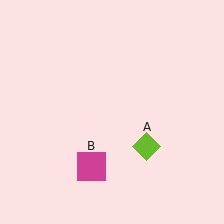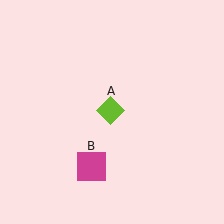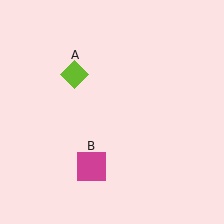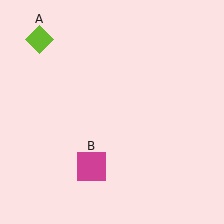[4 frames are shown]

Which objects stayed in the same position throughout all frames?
Magenta square (object B) remained stationary.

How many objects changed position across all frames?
1 object changed position: lime diamond (object A).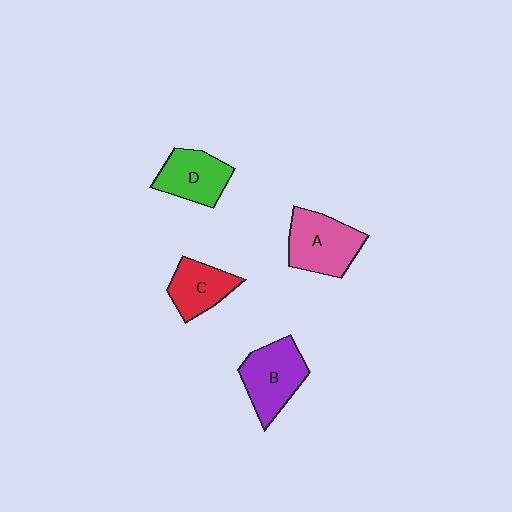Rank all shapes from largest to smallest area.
From largest to smallest: A (pink), B (purple), D (green), C (red).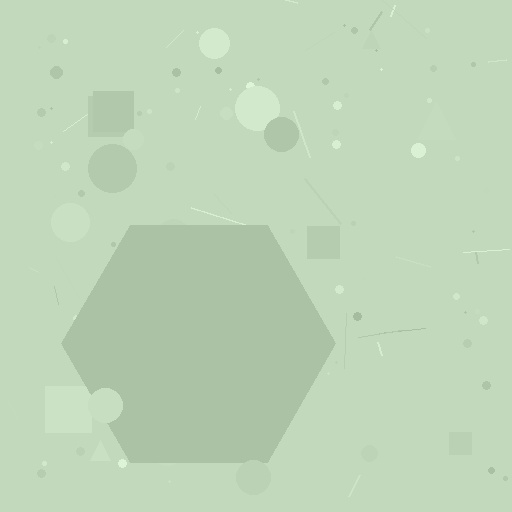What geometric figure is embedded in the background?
A hexagon is embedded in the background.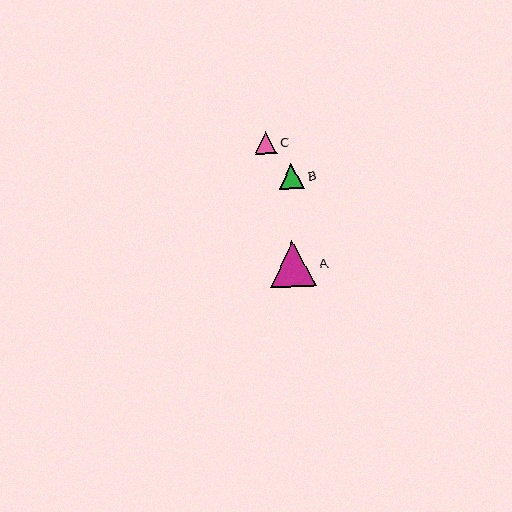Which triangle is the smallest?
Triangle C is the smallest with a size of approximately 22 pixels.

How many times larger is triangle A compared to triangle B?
Triangle A is approximately 1.8 times the size of triangle B.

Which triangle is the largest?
Triangle A is the largest with a size of approximately 46 pixels.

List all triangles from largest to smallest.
From largest to smallest: A, B, C.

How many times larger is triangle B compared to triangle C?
Triangle B is approximately 1.1 times the size of triangle C.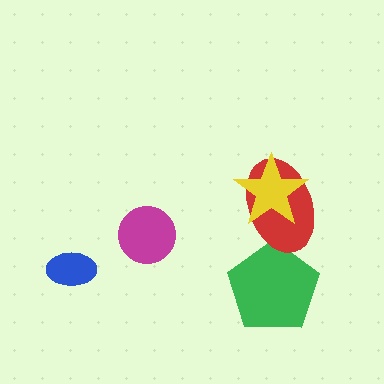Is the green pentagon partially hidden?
Yes, it is partially covered by another shape.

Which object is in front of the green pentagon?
The red ellipse is in front of the green pentagon.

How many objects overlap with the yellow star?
1 object overlaps with the yellow star.